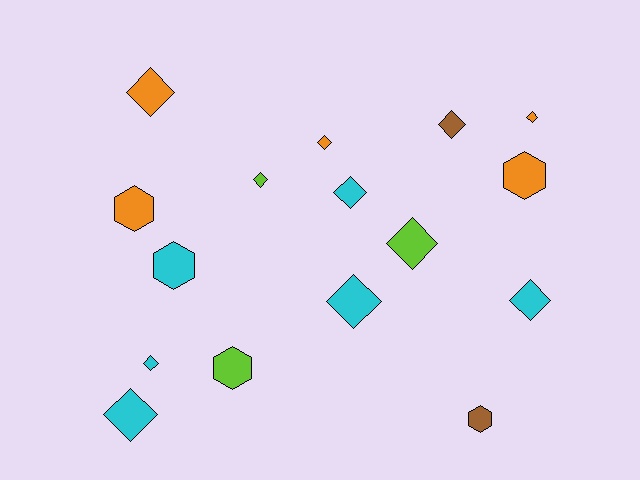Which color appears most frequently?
Cyan, with 6 objects.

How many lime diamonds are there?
There are 2 lime diamonds.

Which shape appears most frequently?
Diamond, with 11 objects.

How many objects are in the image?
There are 16 objects.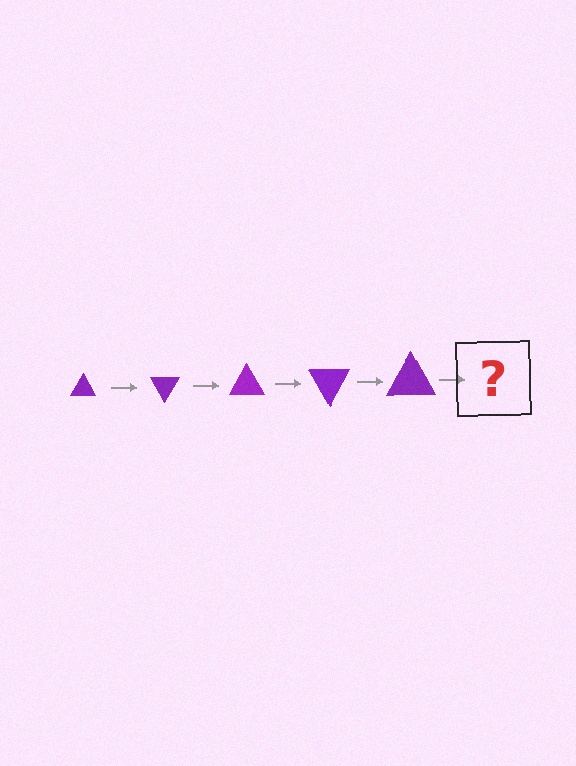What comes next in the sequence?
The next element should be a triangle, larger than the previous one and rotated 300 degrees from the start.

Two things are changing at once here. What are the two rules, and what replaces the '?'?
The two rules are that the triangle grows larger each step and it rotates 60 degrees each step. The '?' should be a triangle, larger than the previous one and rotated 300 degrees from the start.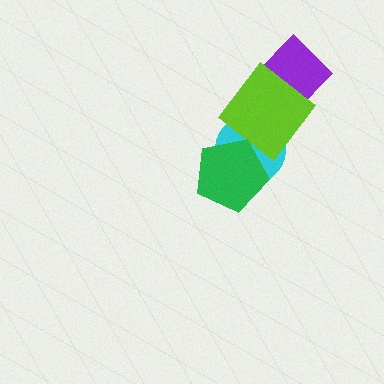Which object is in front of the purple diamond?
The lime diamond is in front of the purple diamond.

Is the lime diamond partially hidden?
No, no other shape covers it.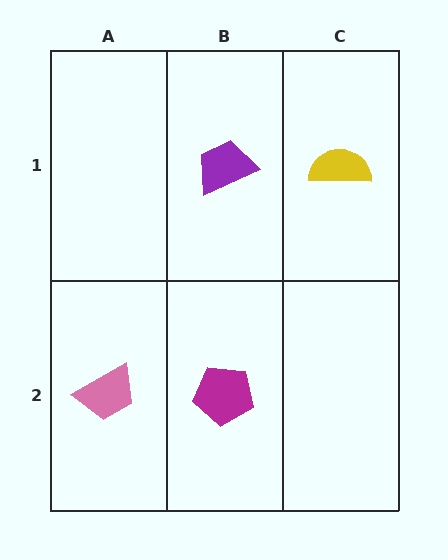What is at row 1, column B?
A purple trapezoid.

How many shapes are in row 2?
2 shapes.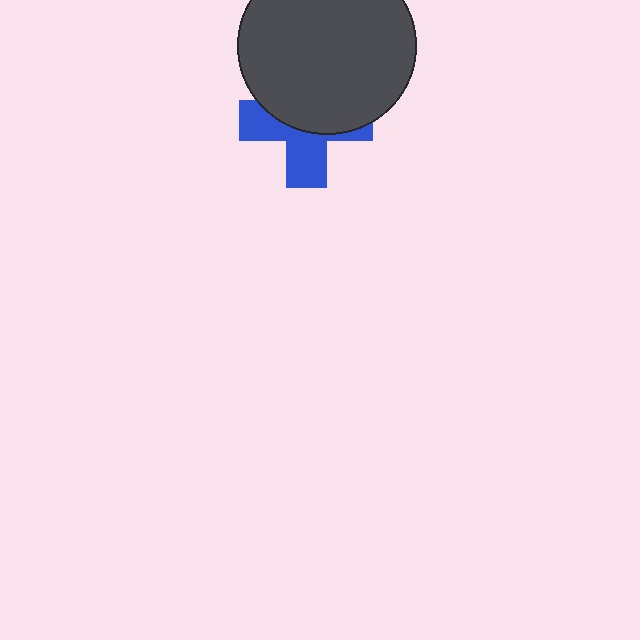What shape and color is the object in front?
The object in front is a dark gray circle.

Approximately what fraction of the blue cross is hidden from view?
Roughly 54% of the blue cross is hidden behind the dark gray circle.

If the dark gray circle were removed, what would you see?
You would see the complete blue cross.